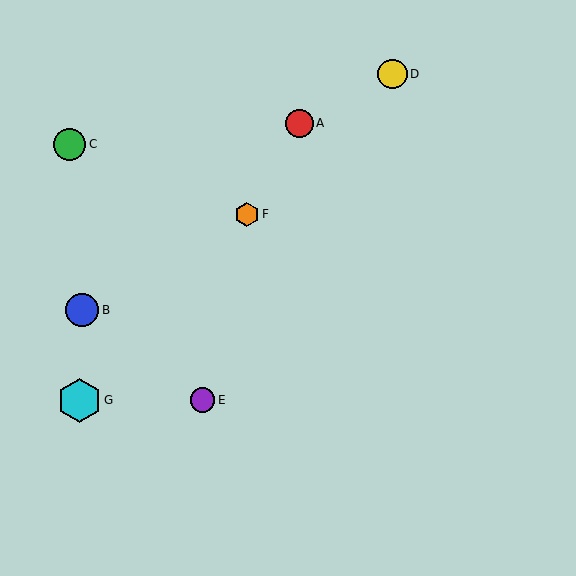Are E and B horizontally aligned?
No, E is at y≈400 and B is at y≈310.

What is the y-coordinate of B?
Object B is at y≈310.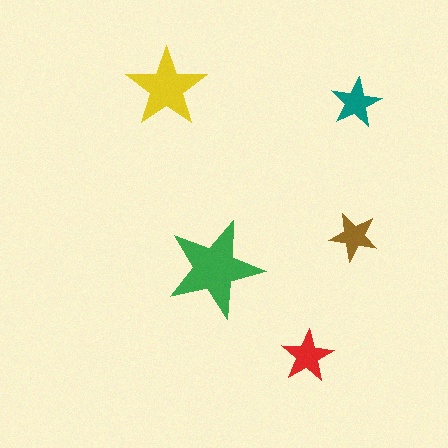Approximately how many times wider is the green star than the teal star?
About 2 times wider.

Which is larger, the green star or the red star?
The green one.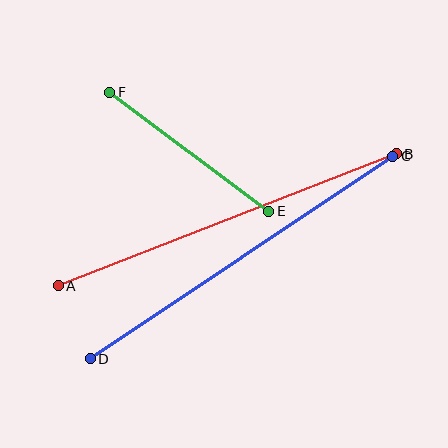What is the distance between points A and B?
The distance is approximately 363 pixels.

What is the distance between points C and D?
The distance is approximately 364 pixels.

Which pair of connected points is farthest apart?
Points C and D are farthest apart.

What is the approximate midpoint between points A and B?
The midpoint is at approximately (227, 220) pixels.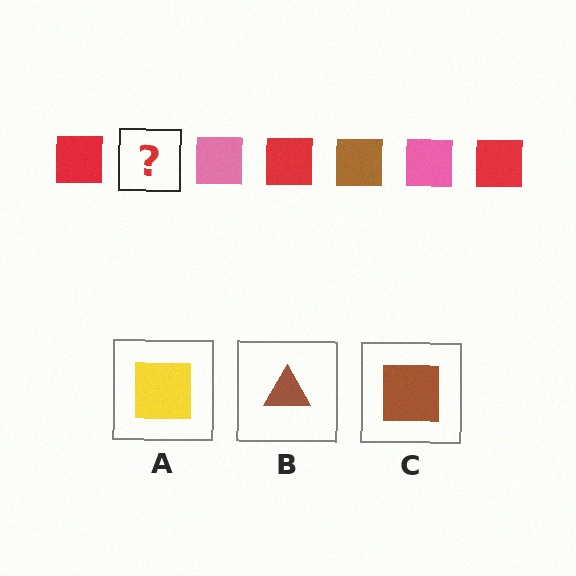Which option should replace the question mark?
Option C.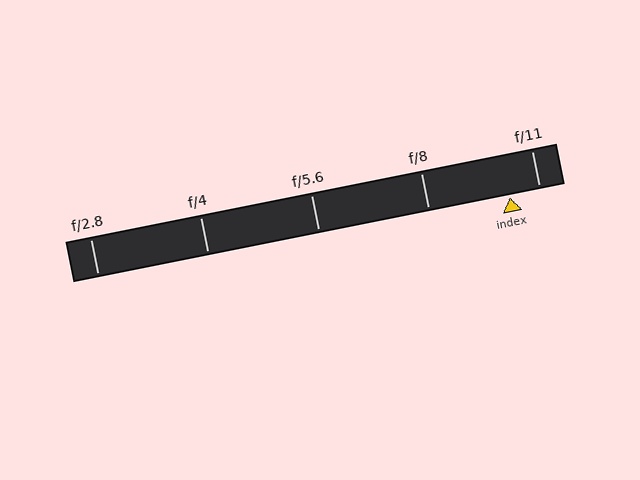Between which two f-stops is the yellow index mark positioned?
The index mark is between f/8 and f/11.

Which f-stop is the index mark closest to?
The index mark is closest to f/11.